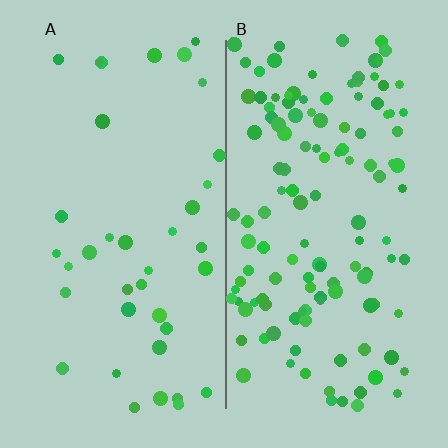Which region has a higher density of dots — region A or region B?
B (the right).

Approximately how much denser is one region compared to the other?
Approximately 3.4× — region B over region A.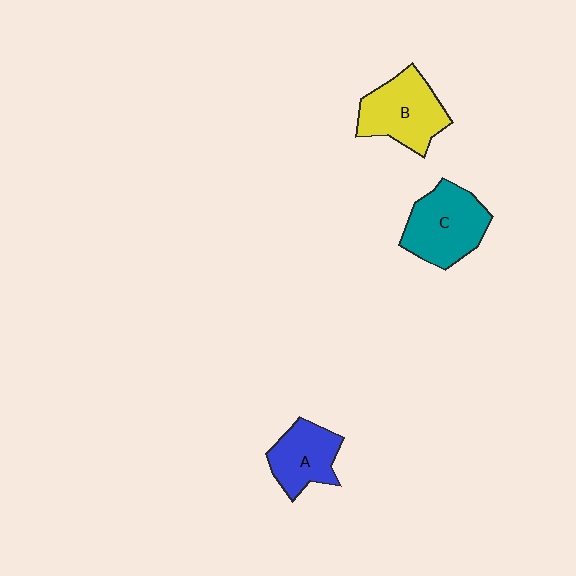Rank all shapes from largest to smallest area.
From largest to smallest: C (teal), B (yellow), A (blue).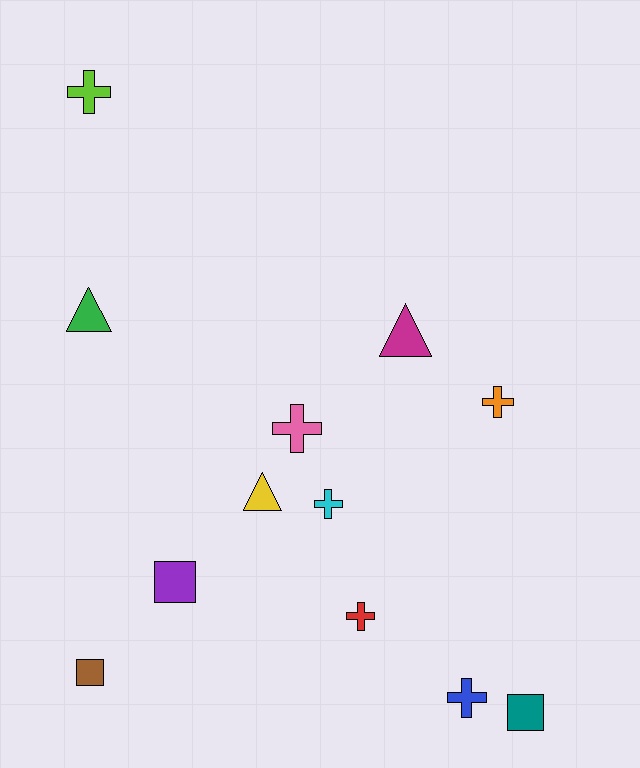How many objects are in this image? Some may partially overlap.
There are 12 objects.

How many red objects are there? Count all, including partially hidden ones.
There is 1 red object.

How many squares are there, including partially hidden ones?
There are 3 squares.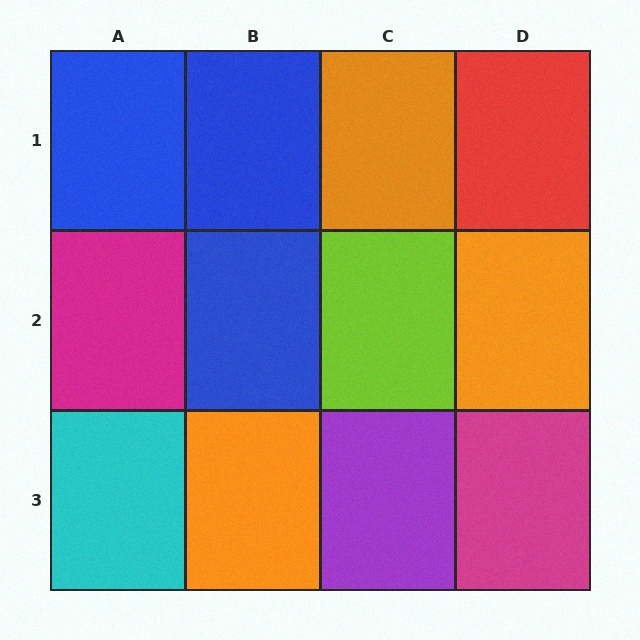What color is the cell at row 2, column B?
Blue.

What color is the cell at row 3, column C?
Purple.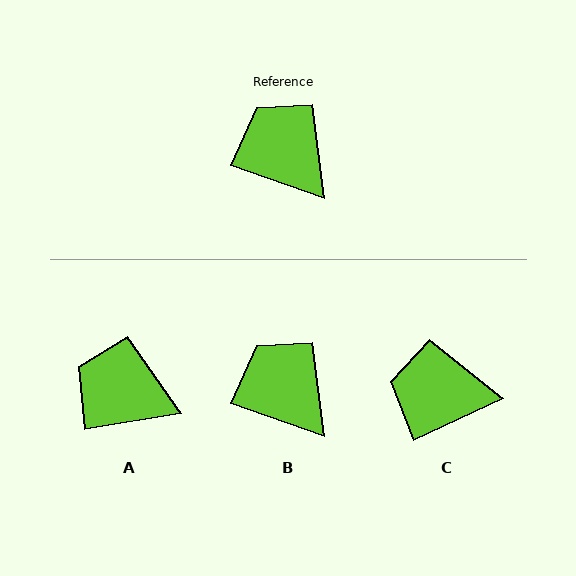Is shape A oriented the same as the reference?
No, it is off by about 29 degrees.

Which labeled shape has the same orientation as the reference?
B.